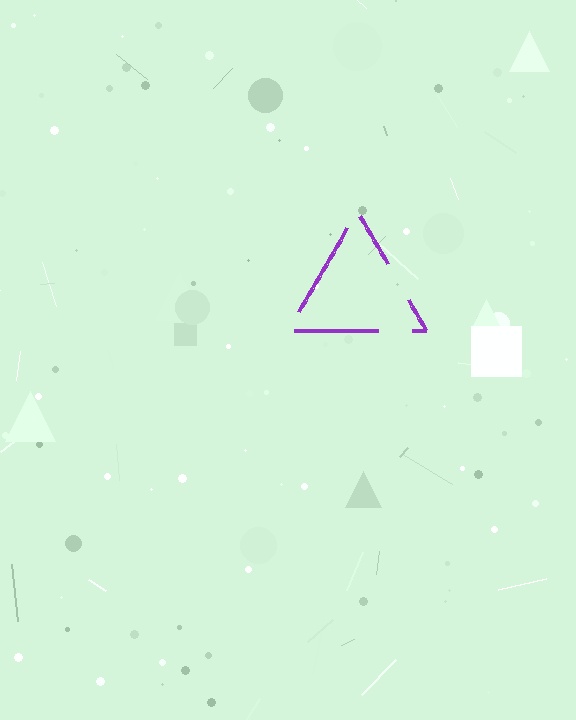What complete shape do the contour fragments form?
The contour fragments form a triangle.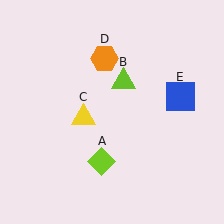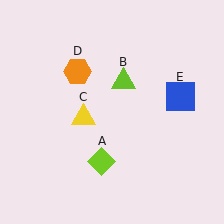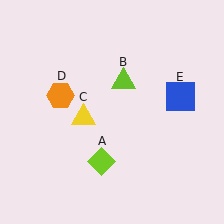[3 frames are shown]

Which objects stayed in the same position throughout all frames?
Lime diamond (object A) and lime triangle (object B) and yellow triangle (object C) and blue square (object E) remained stationary.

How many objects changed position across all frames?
1 object changed position: orange hexagon (object D).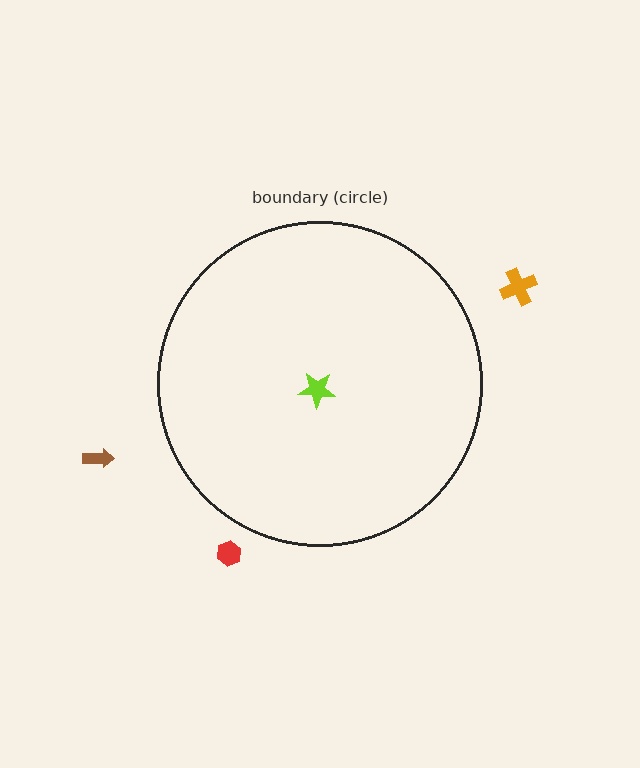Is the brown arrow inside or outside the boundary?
Outside.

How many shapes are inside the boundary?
1 inside, 3 outside.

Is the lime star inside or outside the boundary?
Inside.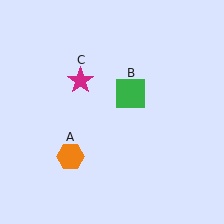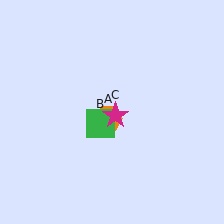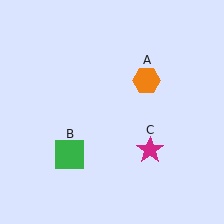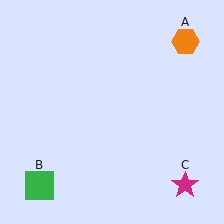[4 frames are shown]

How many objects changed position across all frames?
3 objects changed position: orange hexagon (object A), green square (object B), magenta star (object C).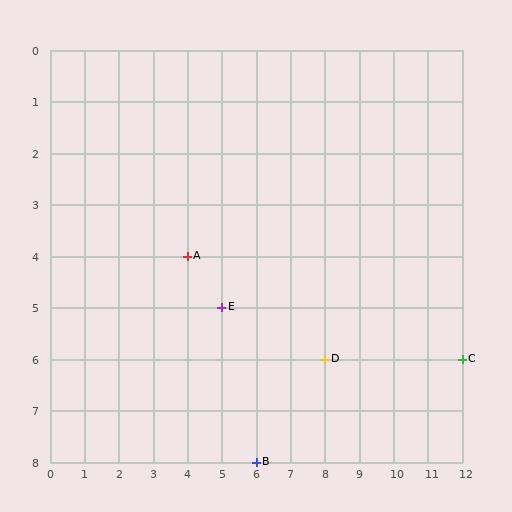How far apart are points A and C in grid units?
Points A and C are 8 columns and 2 rows apart (about 8.2 grid units diagonally).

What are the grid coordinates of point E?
Point E is at grid coordinates (5, 5).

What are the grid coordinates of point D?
Point D is at grid coordinates (8, 6).